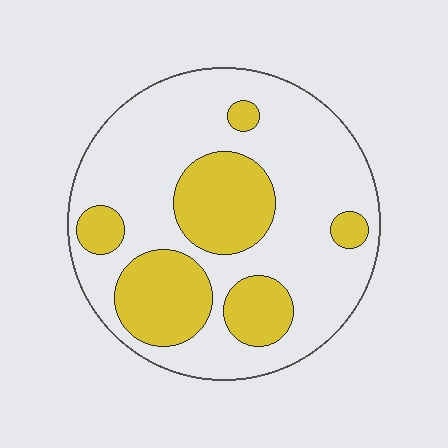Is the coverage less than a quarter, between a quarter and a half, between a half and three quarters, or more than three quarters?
Between a quarter and a half.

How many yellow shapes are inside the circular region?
6.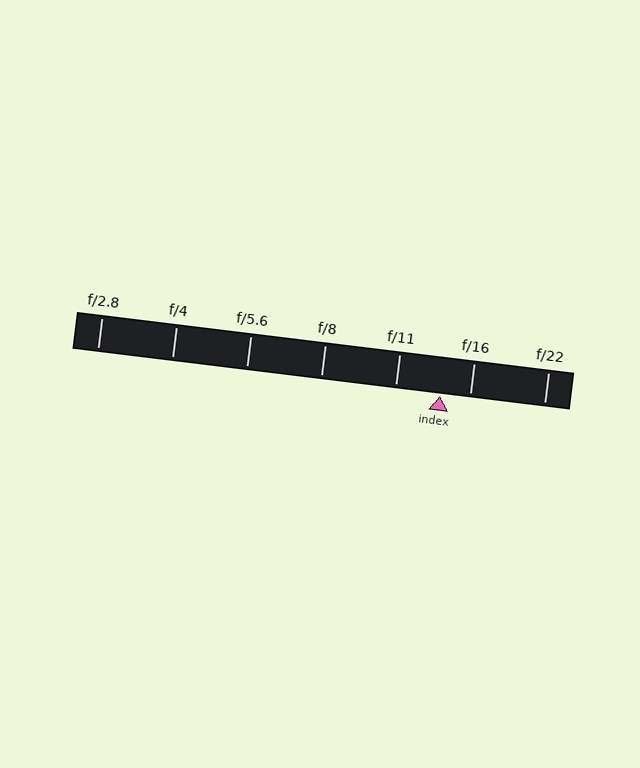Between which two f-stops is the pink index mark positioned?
The index mark is between f/11 and f/16.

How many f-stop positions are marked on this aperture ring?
There are 7 f-stop positions marked.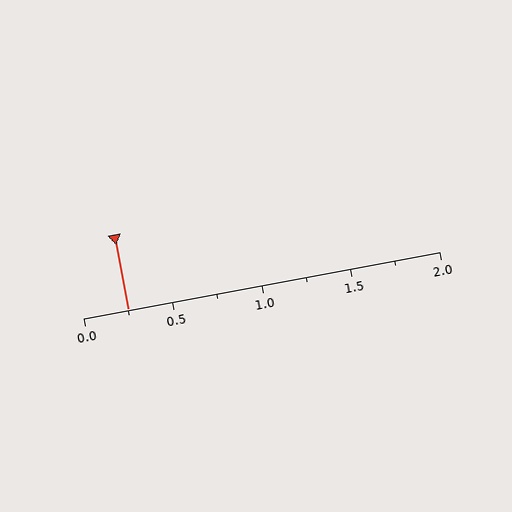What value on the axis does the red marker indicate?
The marker indicates approximately 0.25.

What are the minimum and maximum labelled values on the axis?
The axis runs from 0.0 to 2.0.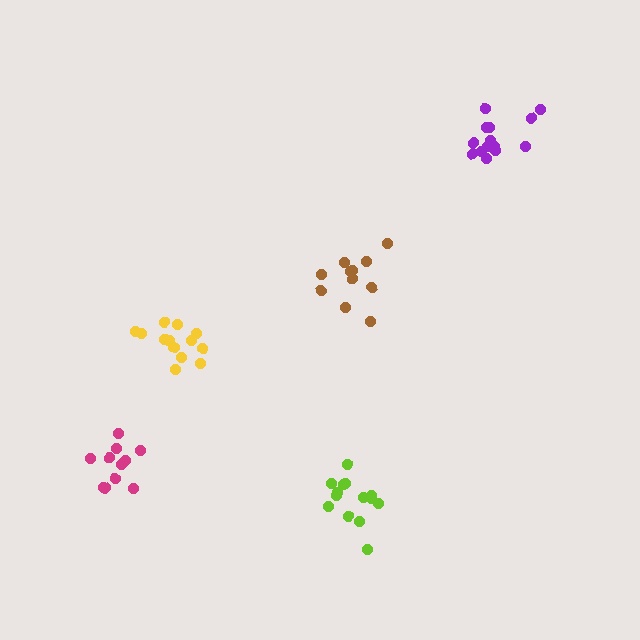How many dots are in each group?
Group 1: 13 dots, Group 2: 14 dots, Group 3: 11 dots, Group 4: 11 dots, Group 5: 14 dots (63 total).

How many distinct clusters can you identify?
There are 5 distinct clusters.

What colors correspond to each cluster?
The clusters are colored: yellow, lime, magenta, brown, purple.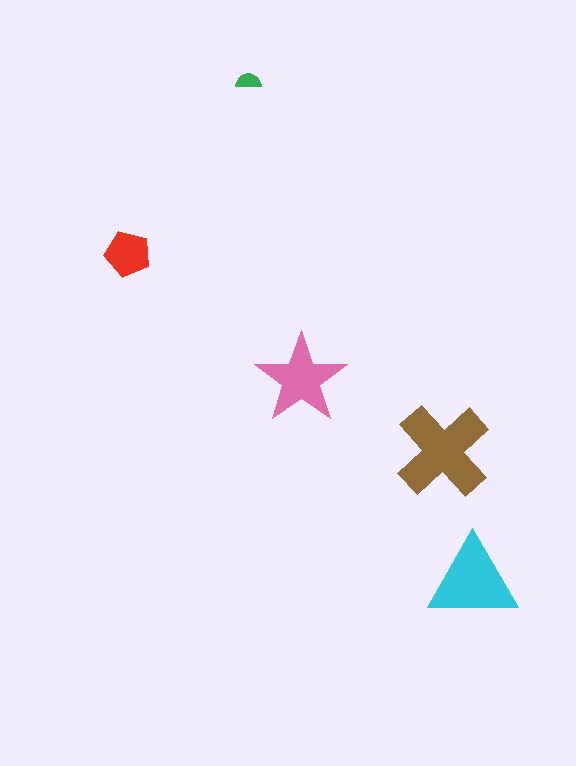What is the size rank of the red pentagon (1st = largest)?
4th.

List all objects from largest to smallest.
The brown cross, the cyan triangle, the pink star, the red pentagon, the green semicircle.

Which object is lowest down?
The cyan triangle is bottommost.